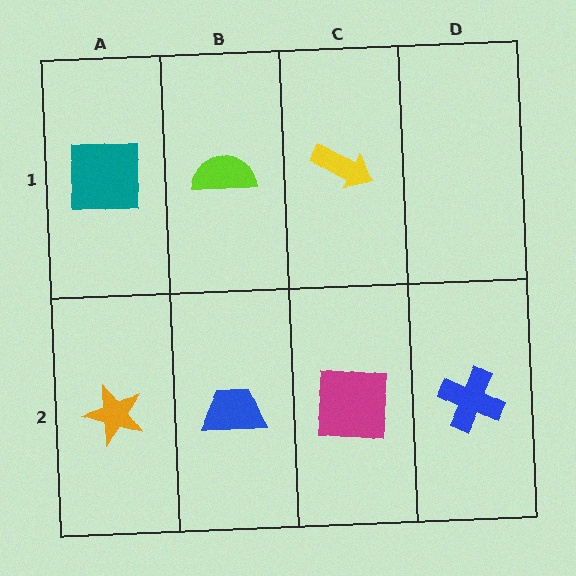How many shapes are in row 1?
3 shapes.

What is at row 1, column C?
A yellow arrow.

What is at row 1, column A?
A teal square.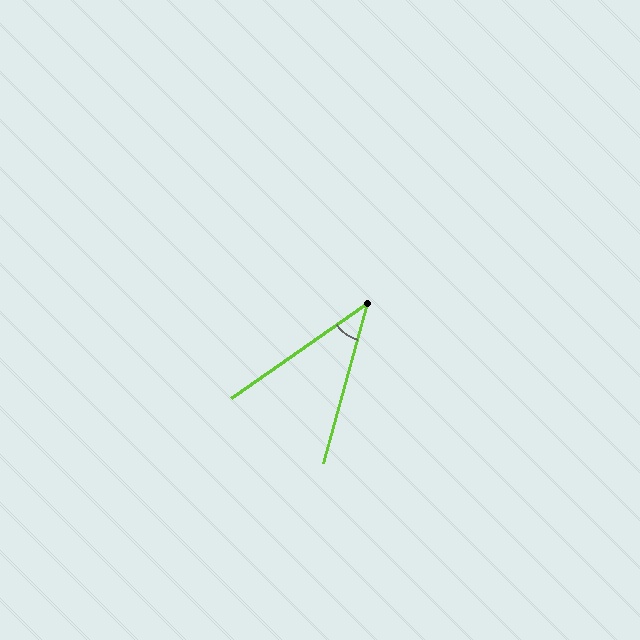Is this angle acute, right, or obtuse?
It is acute.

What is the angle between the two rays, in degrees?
Approximately 40 degrees.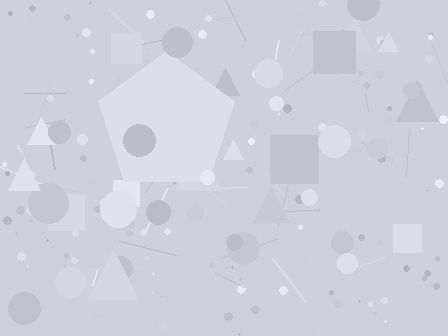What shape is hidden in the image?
A pentagon is hidden in the image.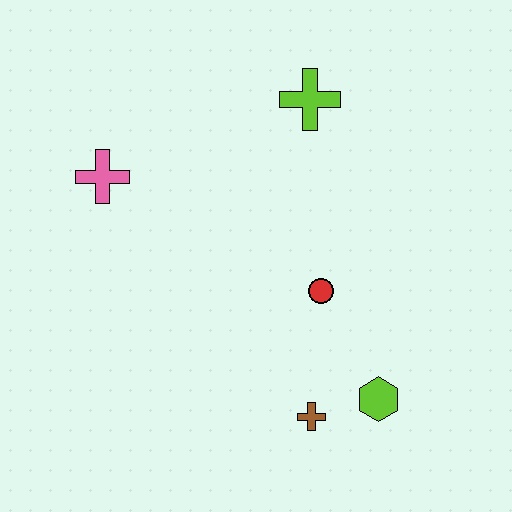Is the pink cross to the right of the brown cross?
No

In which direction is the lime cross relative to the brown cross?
The lime cross is above the brown cross.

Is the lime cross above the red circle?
Yes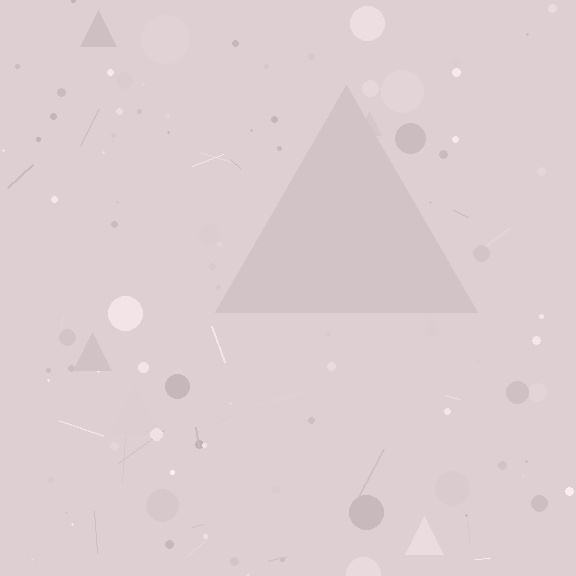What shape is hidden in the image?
A triangle is hidden in the image.